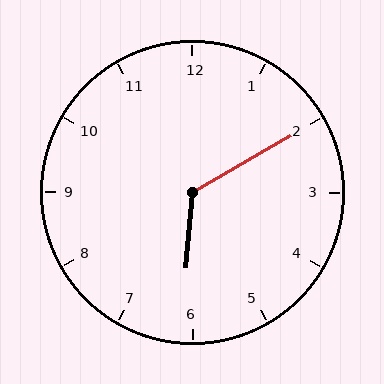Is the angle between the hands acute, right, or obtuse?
It is obtuse.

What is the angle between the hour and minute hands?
Approximately 125 degrees.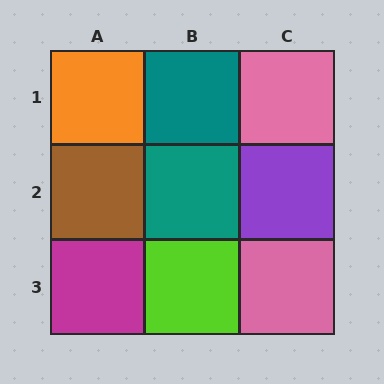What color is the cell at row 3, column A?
Magenta.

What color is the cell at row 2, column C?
Purple.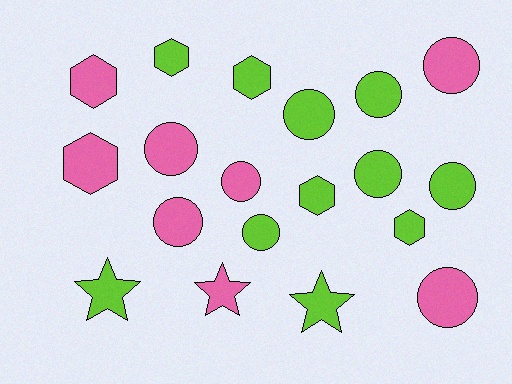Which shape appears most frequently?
Circle, with 10 objects.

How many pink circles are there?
There are 5 pink circles.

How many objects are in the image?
There are 19 objects.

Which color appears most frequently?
Lime, with 11 objects.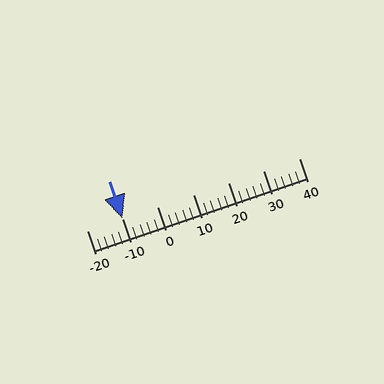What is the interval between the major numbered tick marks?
The major tick marks are spaced 10 units apart.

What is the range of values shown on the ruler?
The ruler shows values from -20 to 40.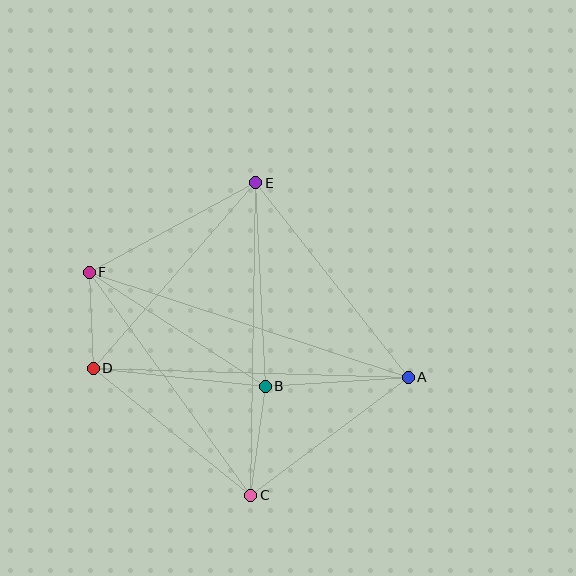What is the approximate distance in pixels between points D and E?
The distance between D and E is approximately 247 pixels.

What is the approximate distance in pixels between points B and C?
The distance between B and C is approximately 110 pixels.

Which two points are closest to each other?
Points D and F are closest to each other.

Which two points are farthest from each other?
Points A and F are farthest from each other.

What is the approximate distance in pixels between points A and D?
The distance between A and D is approximately 315 pixels.